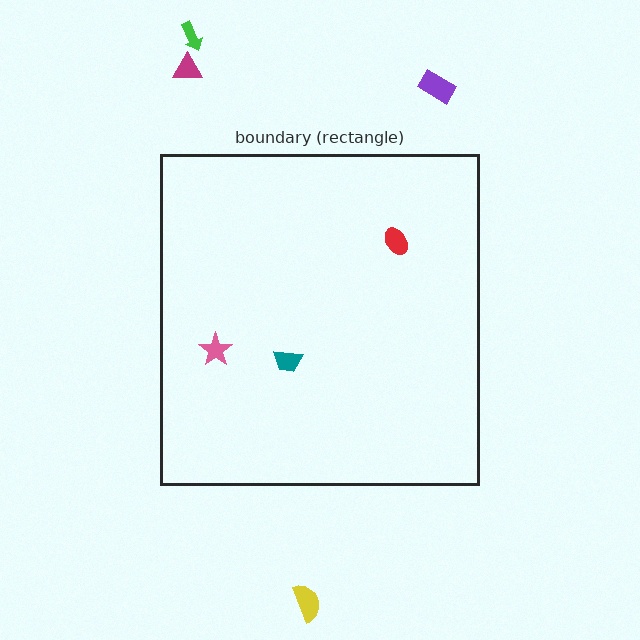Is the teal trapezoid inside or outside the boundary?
Inside.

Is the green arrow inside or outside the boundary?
Outside.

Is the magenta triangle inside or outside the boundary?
Outside.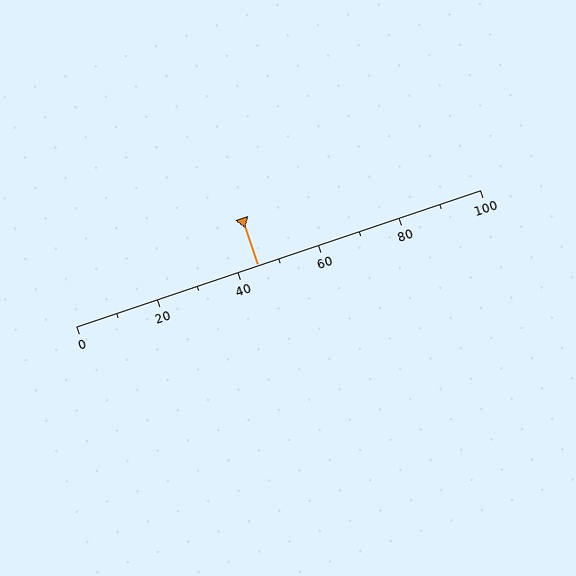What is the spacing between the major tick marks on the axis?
The major ticks are spaced 20 apart.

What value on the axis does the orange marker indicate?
The marker indicates approximately 45.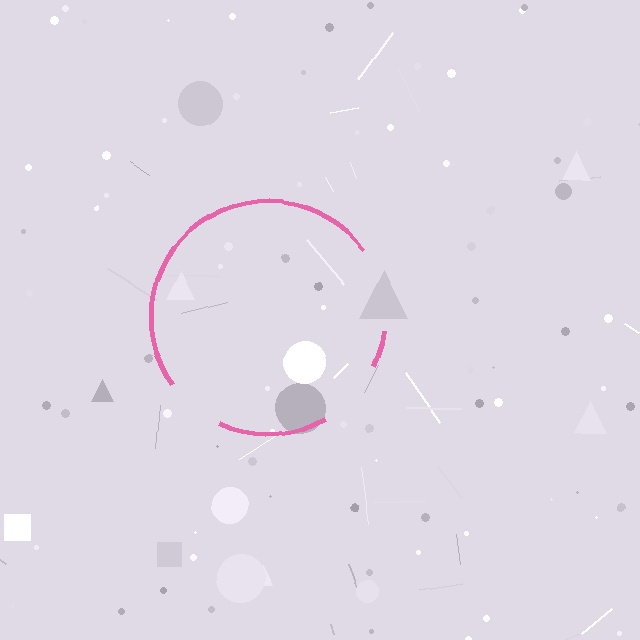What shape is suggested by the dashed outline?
The dashed outline suggests a circle.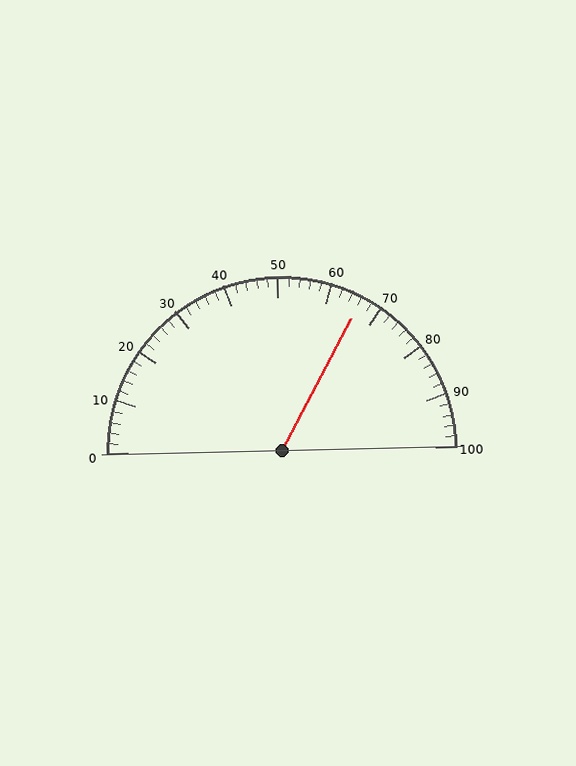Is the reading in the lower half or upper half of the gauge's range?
The reading is in the upper half of the range (0 to 100).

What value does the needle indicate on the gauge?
The needle indicates approximately 66.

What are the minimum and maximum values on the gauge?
The gauge ranges from 0 to 100.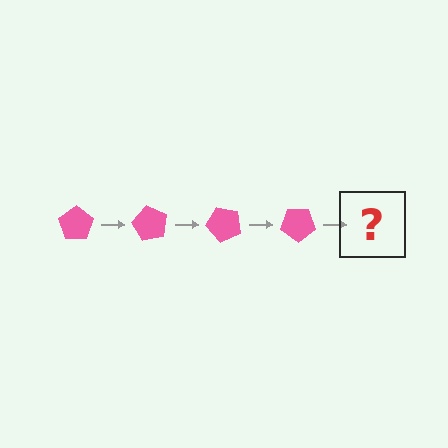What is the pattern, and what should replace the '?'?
The pattern is that the pentagon rotates 60 degrees each step. The '?' should be a pink pentagon rotated 240 degrees.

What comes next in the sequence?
The next element should be a pink pentagon rotated 240 degrees.